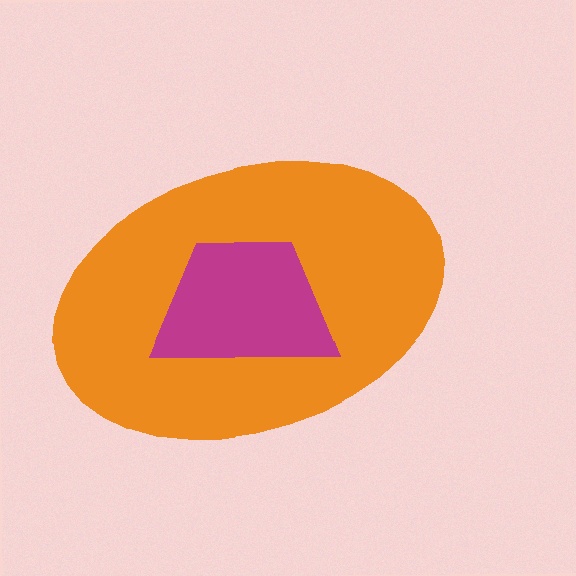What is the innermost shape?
The magenta trapezoid.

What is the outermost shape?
The orange ellipse.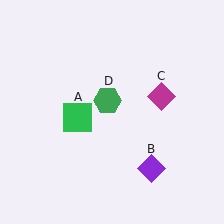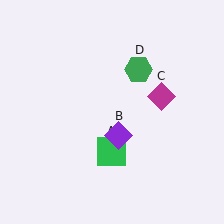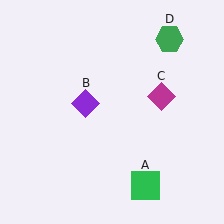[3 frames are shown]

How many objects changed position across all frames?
3 objects changed position: green square (object A), purple diamond (object B), green hexagon (object D).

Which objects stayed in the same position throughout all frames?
Magenta diamond (object C) remained stationary.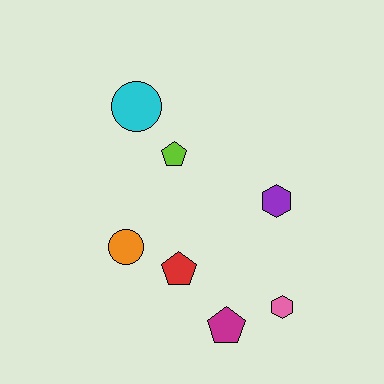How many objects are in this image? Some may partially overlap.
There are 7 objects.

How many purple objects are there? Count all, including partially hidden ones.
There is 1 purple object.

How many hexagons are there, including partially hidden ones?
There are 2 hexagons.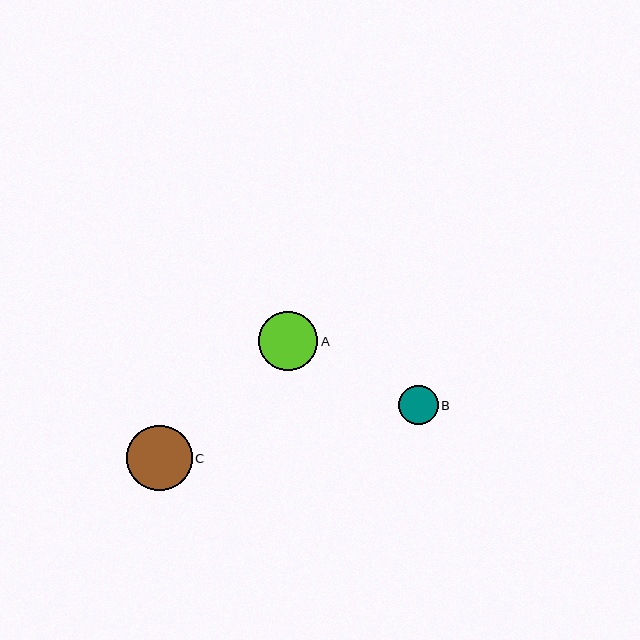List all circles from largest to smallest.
From largest to smallest: C, A, B.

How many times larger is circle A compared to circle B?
Circle A is approximately 1.5 times the size of circle B.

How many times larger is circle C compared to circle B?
Circle C is approximately 1.6 times the size of circle B.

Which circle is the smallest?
Circle B is the smallest with a size of approximately 40 pixels.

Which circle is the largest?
Circle C is the largest with a size of approximately 65 pixels.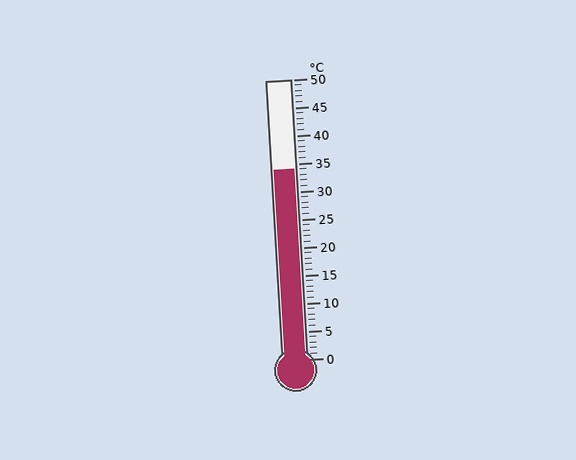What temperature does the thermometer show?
The thermometer shows approximately 34°C.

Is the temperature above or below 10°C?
The temperature is above 10°C.